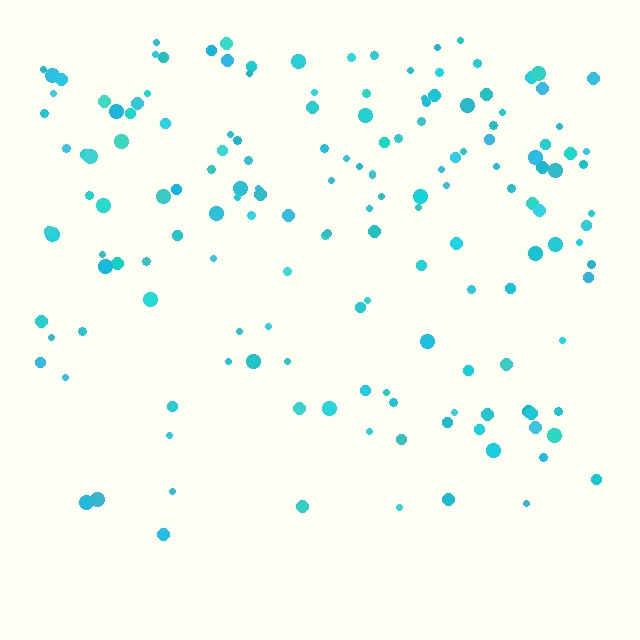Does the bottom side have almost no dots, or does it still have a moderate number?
Still a moderate number, just noticeably fewer than the top.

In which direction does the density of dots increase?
From bottom to top, with the top side densest.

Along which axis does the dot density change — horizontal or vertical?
Vertical.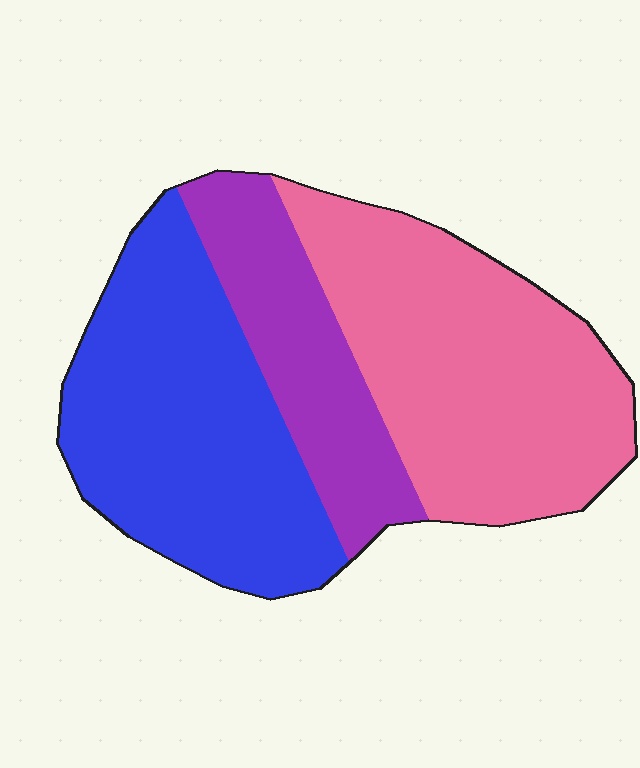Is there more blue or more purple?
Blue.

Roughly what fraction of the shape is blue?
Blue covers roughly 40% of the shape.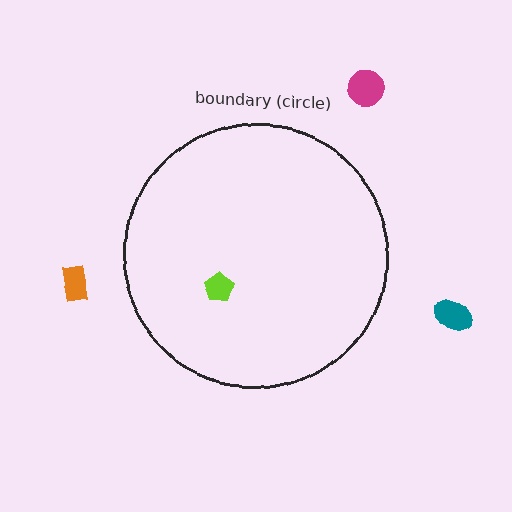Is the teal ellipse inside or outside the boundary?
Outside.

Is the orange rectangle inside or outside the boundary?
Outside.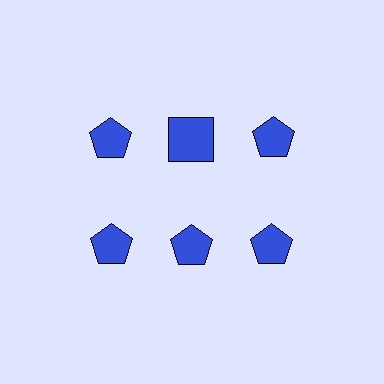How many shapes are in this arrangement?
There are 6 shapes arranged in a grid pattern.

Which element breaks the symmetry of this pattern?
The blue square in the top row, second from left column breaks the symmetry. All other shapes are blue pentagons.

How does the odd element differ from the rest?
It has a different shape: square instead of pentagon.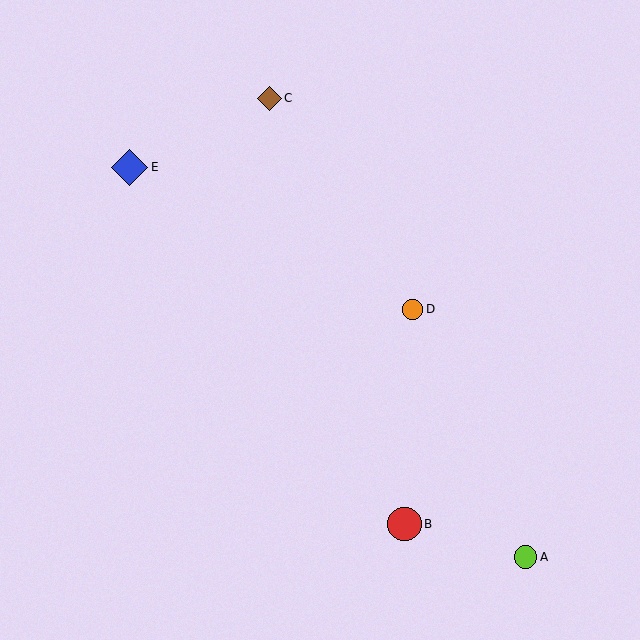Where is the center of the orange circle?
The center of the orange circle is at (412, 309).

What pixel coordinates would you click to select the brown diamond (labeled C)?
Click at (269, 98) to select the brown diamond C.